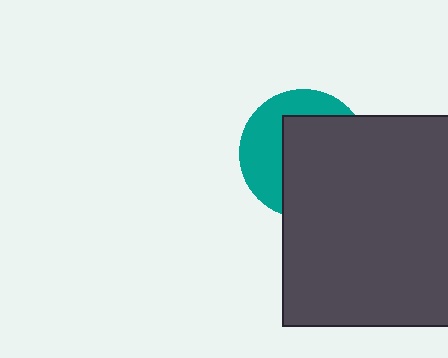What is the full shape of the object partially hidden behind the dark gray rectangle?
The partially hidden object is a teal circle.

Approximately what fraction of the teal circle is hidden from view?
Roughly 60% of the teal circle is hidden behind the dark gray rectangle.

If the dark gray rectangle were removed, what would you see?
You would see the complete teal circle.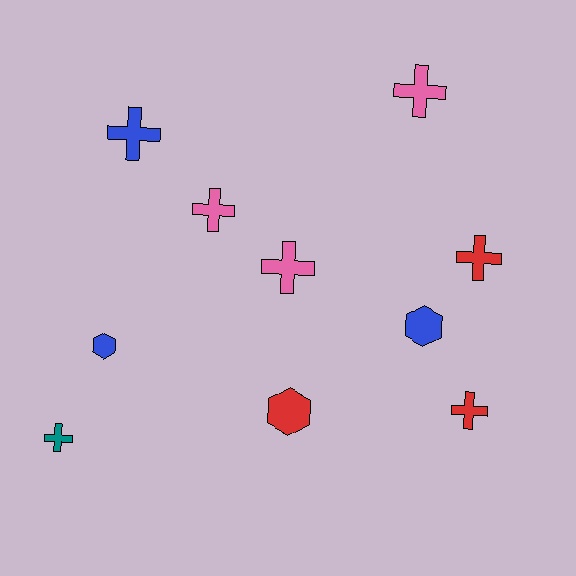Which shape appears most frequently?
Cross, with 7 objects.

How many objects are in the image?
There are 10 objects.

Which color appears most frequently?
Blue, with 3 objects.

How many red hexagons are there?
There is 1 red hexagon.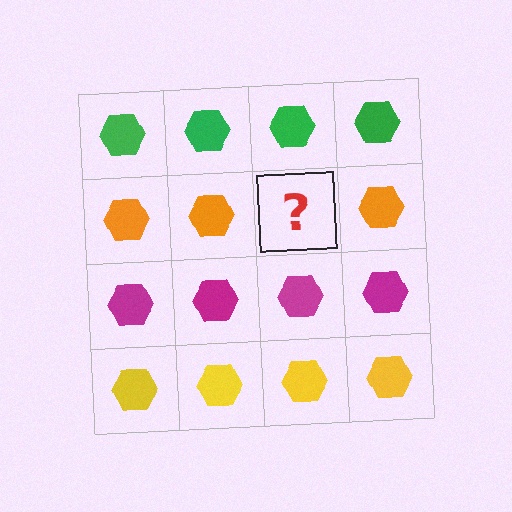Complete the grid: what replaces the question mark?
The question mark should be replaced with an orange hexagon.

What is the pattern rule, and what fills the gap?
The rule is that each row has a consistent color. The gap should be filled with an orange hexagon.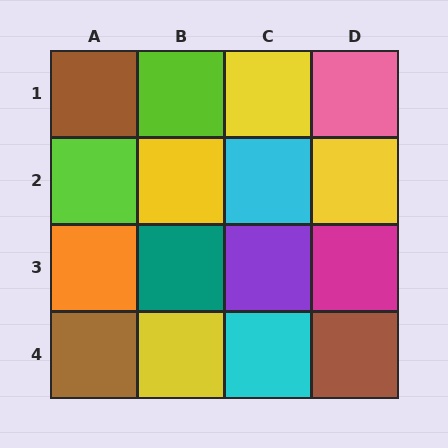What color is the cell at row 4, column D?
Brown.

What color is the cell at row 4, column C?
Cyan.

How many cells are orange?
1 cell is orange.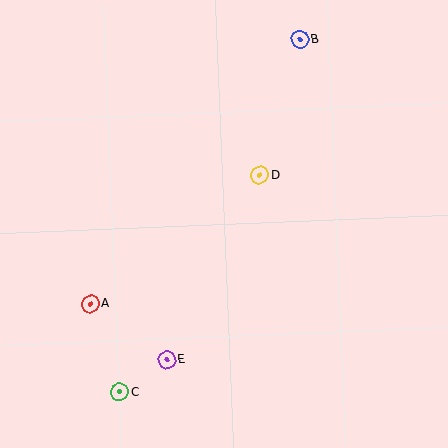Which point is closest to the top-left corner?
Point B is closest to the top-left corner.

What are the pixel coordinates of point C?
Point C is at (120, 392).